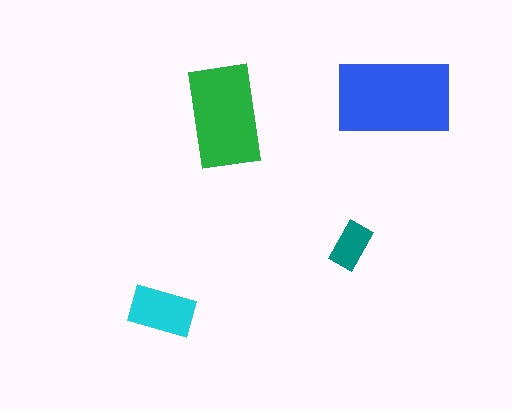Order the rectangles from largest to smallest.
the blue one, the green one, the cyan one, the teal one.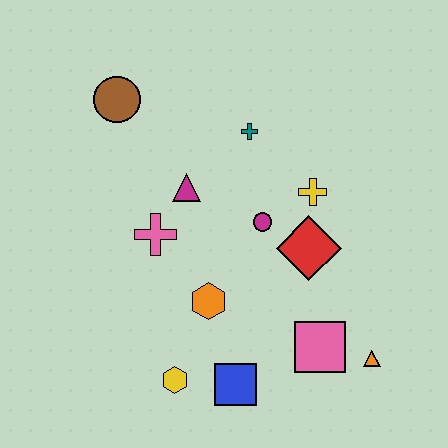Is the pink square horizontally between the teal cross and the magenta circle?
No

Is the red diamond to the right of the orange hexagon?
Yes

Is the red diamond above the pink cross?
No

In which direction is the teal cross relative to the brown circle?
The teal cross is to the right of the brown circle.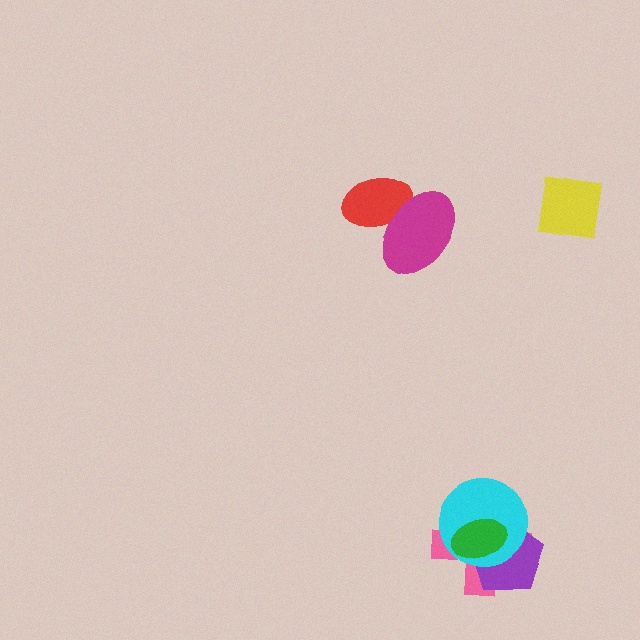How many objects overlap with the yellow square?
0 objects overlap with the yellow square.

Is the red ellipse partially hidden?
Yes, it is partially covered by another shape.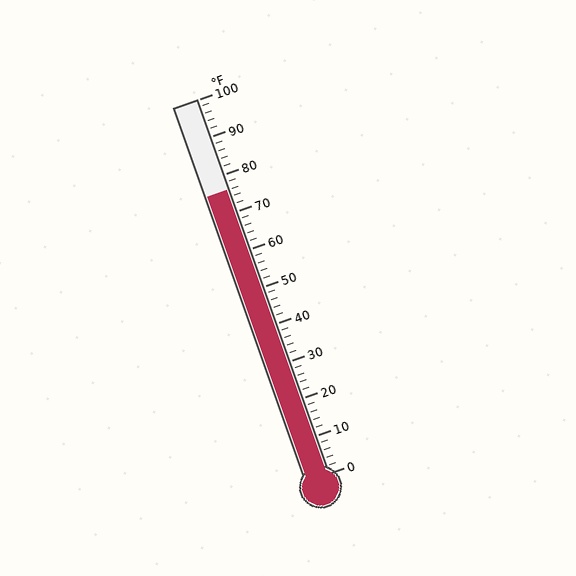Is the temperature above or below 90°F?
The temperature is below 90°F.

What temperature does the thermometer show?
The thermometer shows approximately 76°F.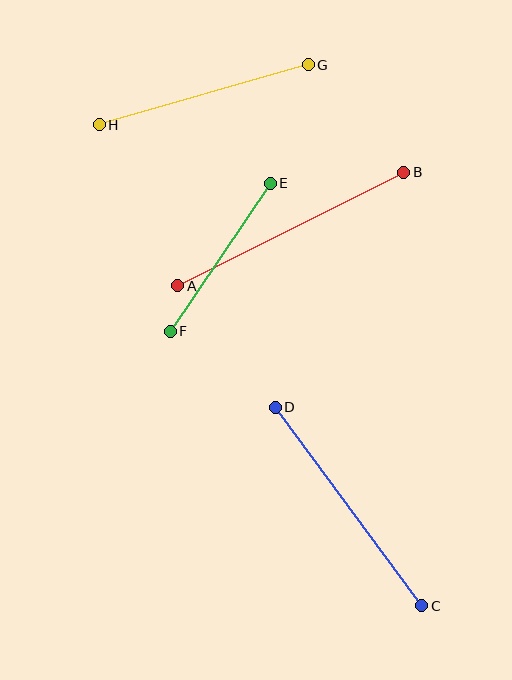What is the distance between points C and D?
The distance is approximately 247 pixels.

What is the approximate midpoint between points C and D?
The midpoint is at approximately (348, 506) pixels.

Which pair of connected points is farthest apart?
Points A and B are farthest apart.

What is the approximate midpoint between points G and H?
The midpoint is at approximately (204, 95) pixels.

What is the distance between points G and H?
The distance is approximately 218 pixels.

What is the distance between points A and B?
The distance is approximately 253 pixels.